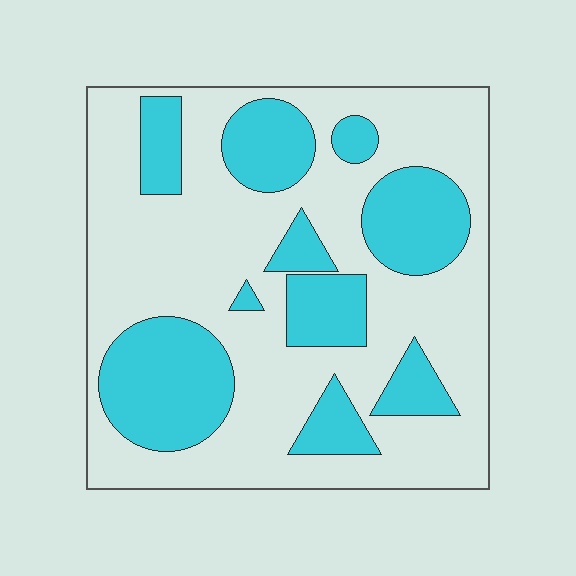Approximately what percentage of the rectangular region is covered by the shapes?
Approximately 35%.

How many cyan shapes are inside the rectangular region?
10.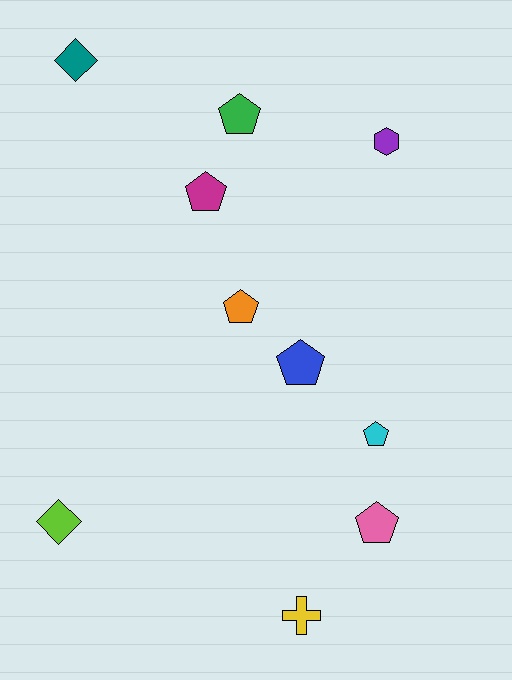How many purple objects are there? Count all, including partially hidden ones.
There is 1 purple object.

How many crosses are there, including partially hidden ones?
There is 1 cross.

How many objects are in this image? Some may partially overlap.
There are 10 objects.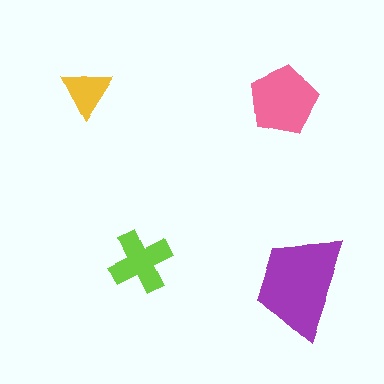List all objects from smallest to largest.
The yellow triangle, the lime cross, the pink pentagon, the purple trapezoid.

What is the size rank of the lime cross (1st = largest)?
3rd.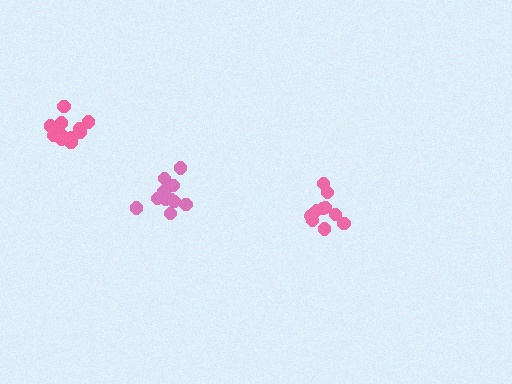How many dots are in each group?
Group 1: 11 dots, Group 2: 10 dots, Group 3: 12 dots (33 total).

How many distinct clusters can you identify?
There are 3 distinct clusters.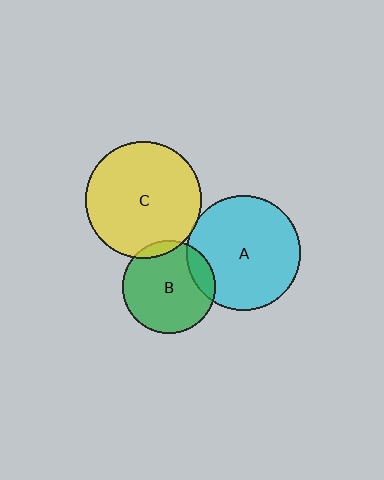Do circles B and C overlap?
Yes.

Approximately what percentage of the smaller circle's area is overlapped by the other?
Approximately 5%.